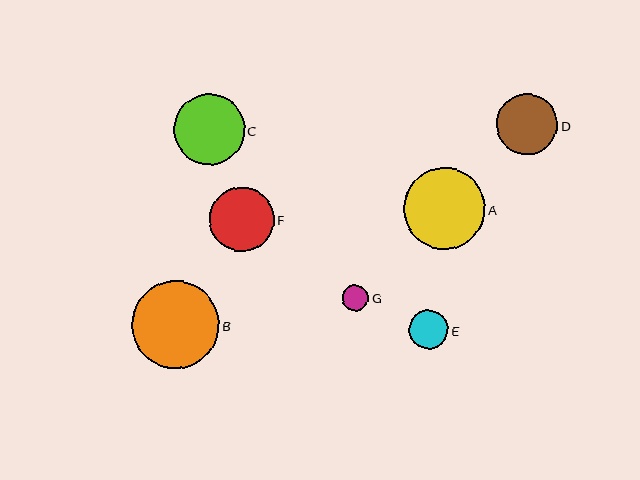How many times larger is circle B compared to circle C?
Circle B is approximately 1.2 times the size of circle C.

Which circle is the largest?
Circle B is the largest with a size of approximately 87 pixels.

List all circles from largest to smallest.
From largest to smallest: B, A, C, F, D, E, G.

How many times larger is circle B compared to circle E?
Circle B is approximately 2.2 times the size of circle E.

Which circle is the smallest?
Circle G is the smallest with a size of approximately 26 pixels.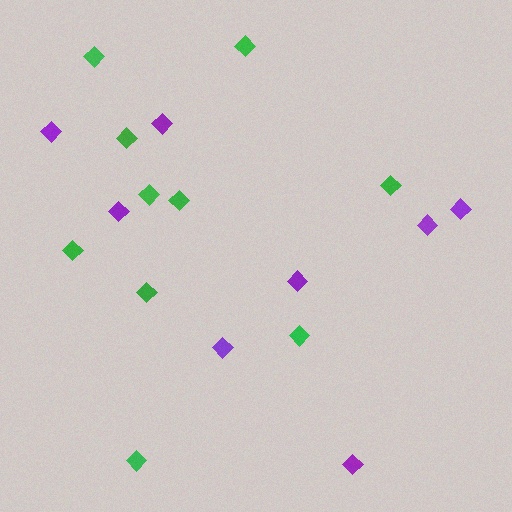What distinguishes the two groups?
There are 2 groups: one group of purple diamonds (8) and one group of green diamonds (10).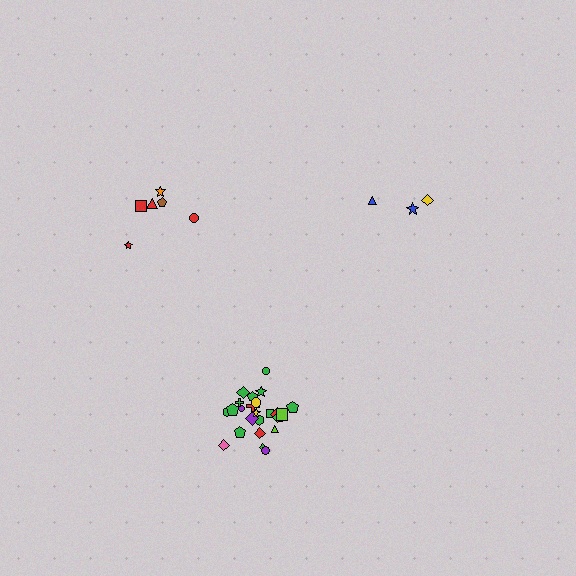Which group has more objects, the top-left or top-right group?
The top-left group.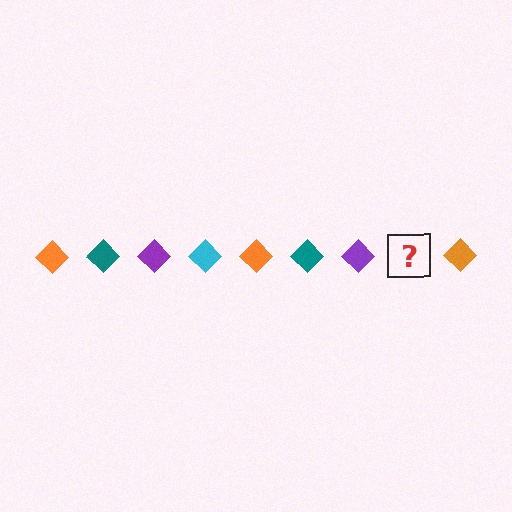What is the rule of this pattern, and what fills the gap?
The rule is that the pattern cycles through orange, teal, purple, cyan diamonds. The gap should be filled with a cyan diamond.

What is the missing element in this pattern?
The missing element is a cyan diamond.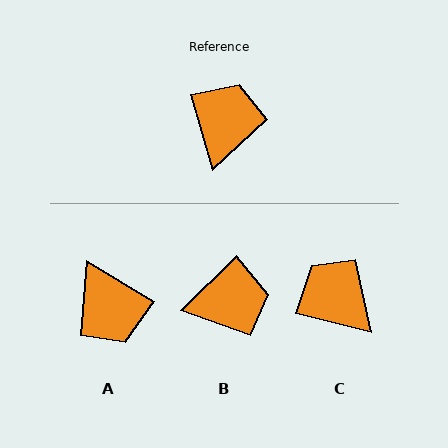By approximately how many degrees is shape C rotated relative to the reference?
Approximately 59 degrees counter-clockwise.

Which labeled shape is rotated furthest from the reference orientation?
A, about 137 degrees away.